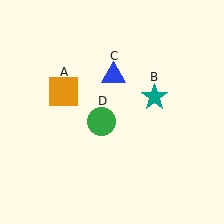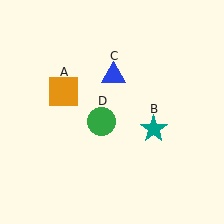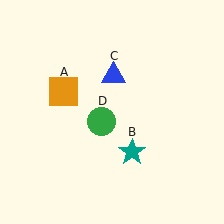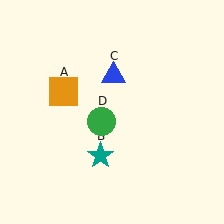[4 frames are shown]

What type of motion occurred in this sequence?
The teal star (object B) rotated clockwise around the center of the scene.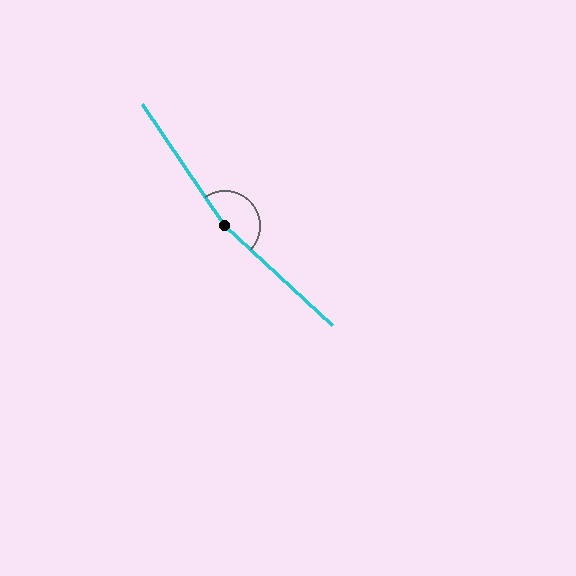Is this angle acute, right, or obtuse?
It is obtuse.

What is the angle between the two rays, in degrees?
Approximately 167 degrees.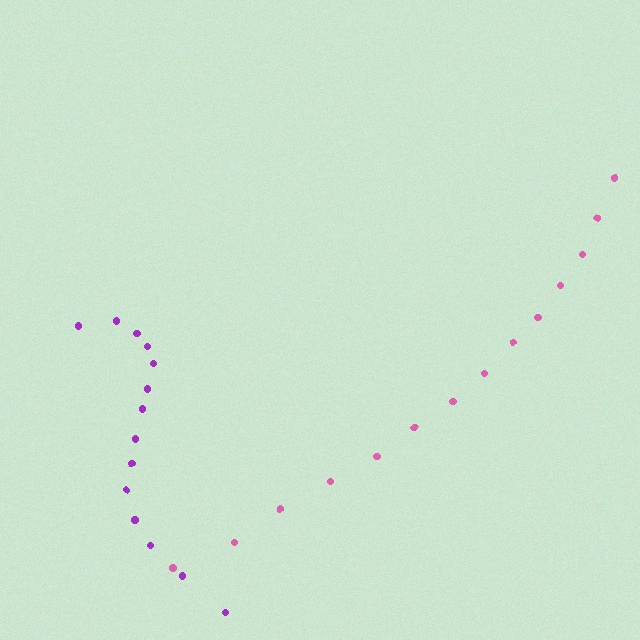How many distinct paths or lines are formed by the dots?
There are 2 distinct paths.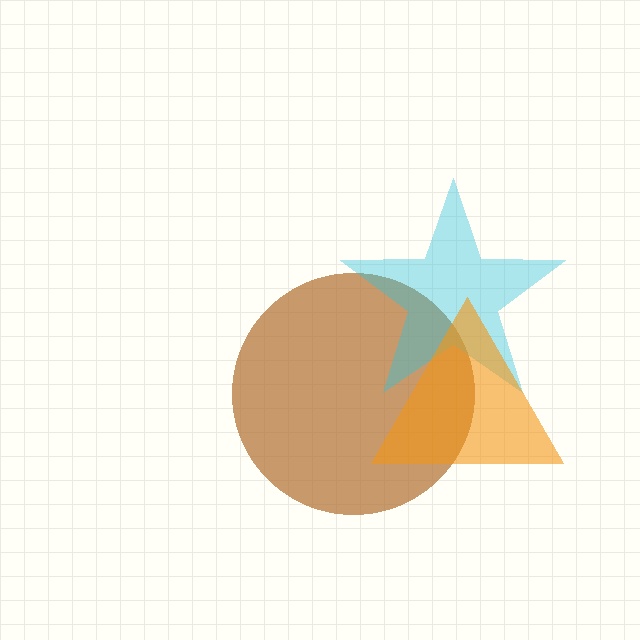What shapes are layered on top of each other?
The layered shapes are: a brown circle, a cyan star, an orange triangle.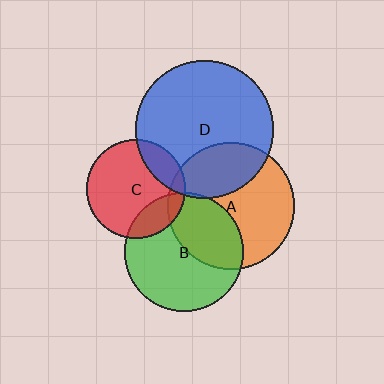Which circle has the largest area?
Circle D (blue).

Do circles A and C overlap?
Yes.